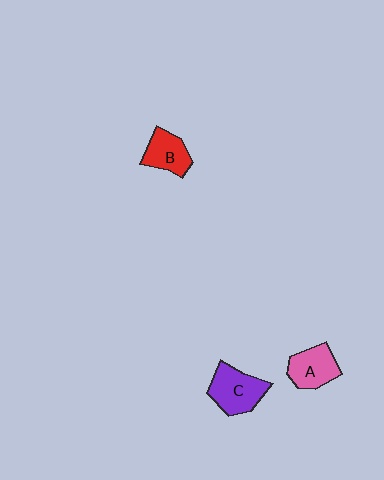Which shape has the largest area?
Shape C (purple).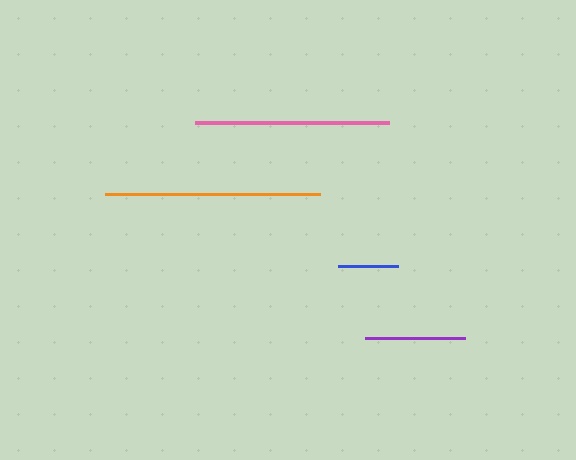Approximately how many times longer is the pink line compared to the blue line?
The pink line is approximately 3.2 times the length of the blue line.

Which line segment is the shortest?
The blue line is the shortest at approximately 60 pixels.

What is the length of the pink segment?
The pink segment is approximately 194 pixels long.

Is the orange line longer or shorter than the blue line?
The orange line is longer than the blue line.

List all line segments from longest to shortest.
From longest to shortest: orange, pink, purple, blue.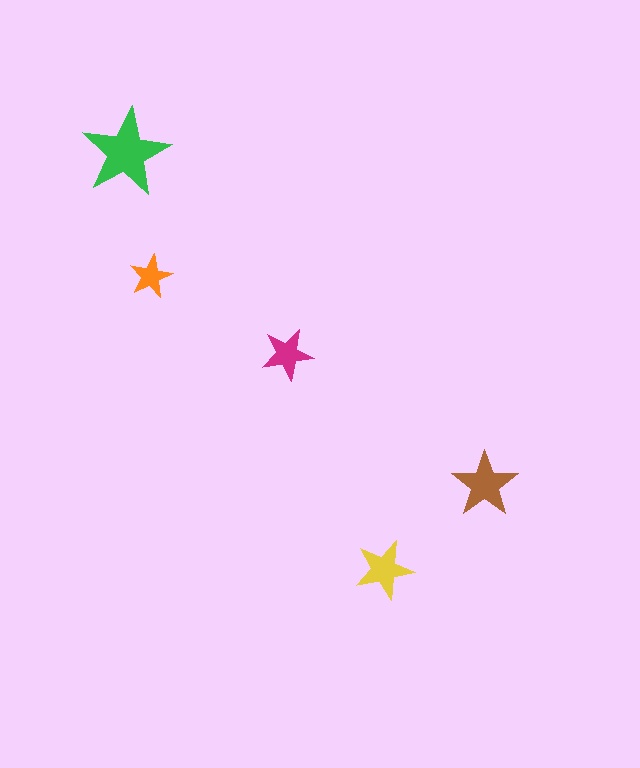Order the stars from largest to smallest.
the green one, the brown one, the yellow one, the magenta one, the orange one.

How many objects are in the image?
There are 5 objects in the image.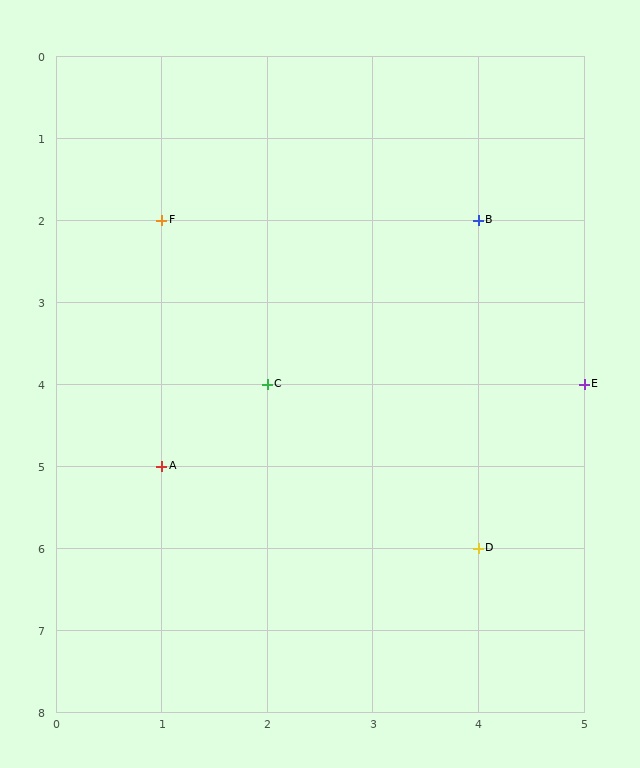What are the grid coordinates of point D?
Point D is at grid coordinates (4, 6).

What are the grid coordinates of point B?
Point B is at grid coordinates (4, 2).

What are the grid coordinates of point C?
Point C is at grid coordinates (2, 4).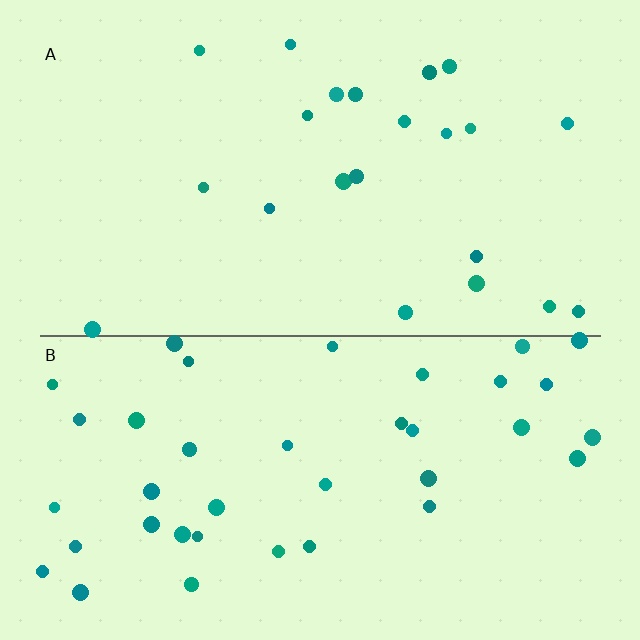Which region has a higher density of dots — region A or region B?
B (the bottom).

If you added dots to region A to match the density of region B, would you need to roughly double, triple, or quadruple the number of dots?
Approximately double.